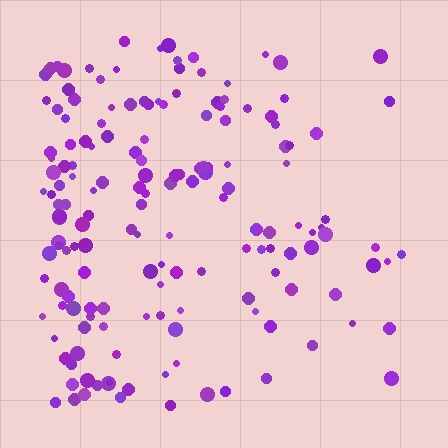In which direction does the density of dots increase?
From right to left, with the left side densest.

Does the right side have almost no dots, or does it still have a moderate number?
Still a moderate number, just noticeably fewer than the left.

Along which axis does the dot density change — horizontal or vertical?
Horizontal.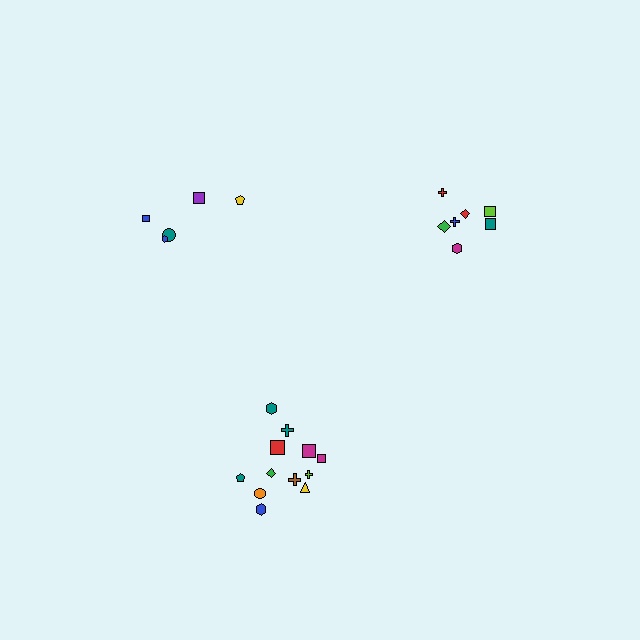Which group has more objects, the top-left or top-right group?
The top-right group.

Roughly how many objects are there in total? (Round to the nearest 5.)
Roughly 25 objects in total.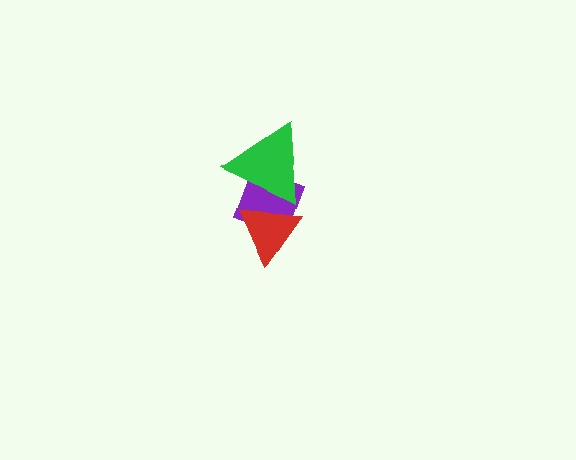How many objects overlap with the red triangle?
2 objects overlap with the red triangle.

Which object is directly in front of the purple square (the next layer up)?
The green triangle is directly in front of the purple square.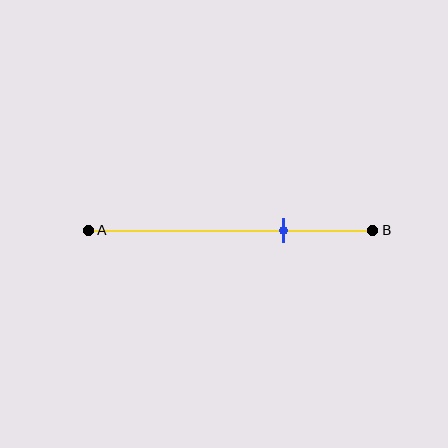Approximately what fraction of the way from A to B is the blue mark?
The blue mark is approximately 70% of the way from A to B.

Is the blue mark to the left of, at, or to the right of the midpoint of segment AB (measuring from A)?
The blue mark is to the right of the midpoint of segment AB.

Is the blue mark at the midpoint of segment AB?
No, the mark is at about 70% from A, not at the 50% midpoint.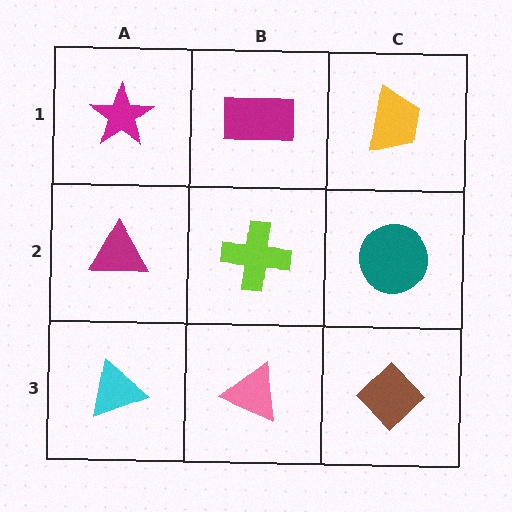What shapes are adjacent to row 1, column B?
A lime cross (row 2, column B), a magenta star (row 1, column A), a yellow trapezoid (row 1, column C).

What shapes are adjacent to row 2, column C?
A yellow trapezoid (row 1, column C), a brown diamond (row 3, column C), a lime cross (row 2, column B).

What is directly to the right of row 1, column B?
A yellow trapezoid.